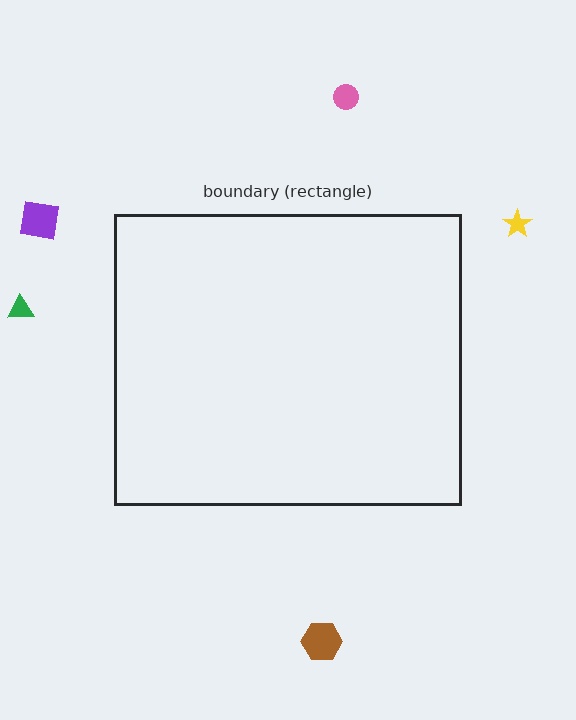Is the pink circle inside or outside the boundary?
Outside.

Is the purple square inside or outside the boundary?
Outside.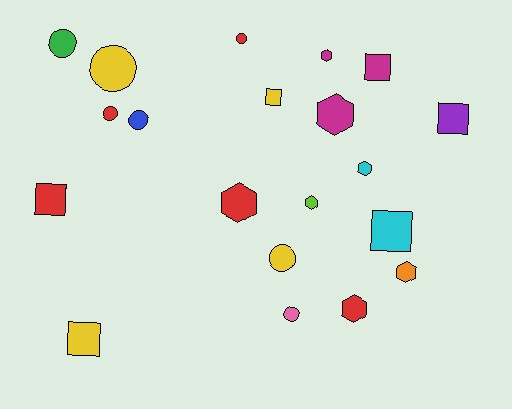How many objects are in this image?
There are 20 objects.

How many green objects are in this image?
There is 1 green object.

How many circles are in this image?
There are 7 circles.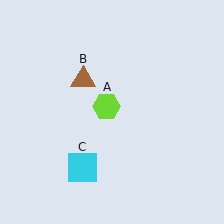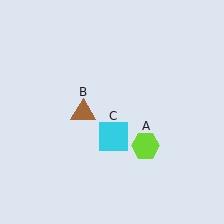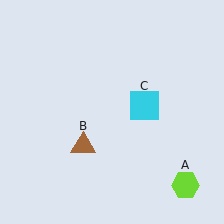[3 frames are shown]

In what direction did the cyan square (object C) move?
The cyan square (object C) moved up and to the right.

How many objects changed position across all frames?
3 objects changed position: lime hexagon (object A), brown triangle (object B), cyan square (object C).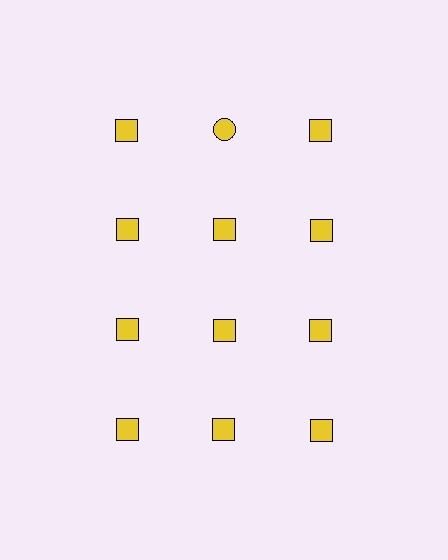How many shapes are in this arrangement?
There are 12 shapes arranged in a grid pattern.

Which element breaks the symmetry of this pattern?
The yellow circle in the top row, second from left column breaks the symmetry. All other shapes are yellow squares.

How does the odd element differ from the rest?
It has a different shape: circle instead of square.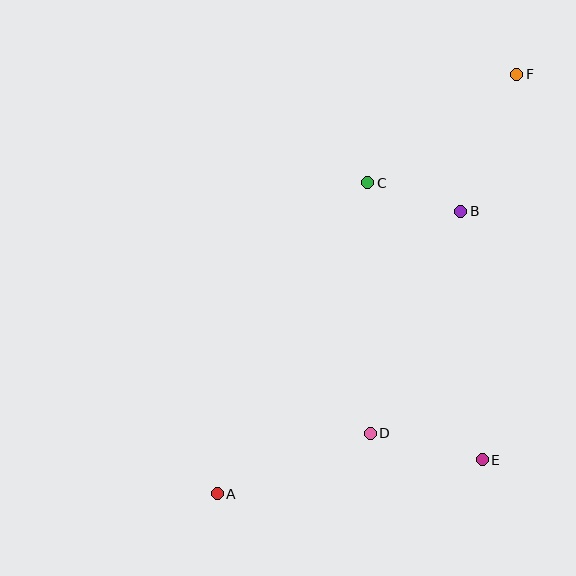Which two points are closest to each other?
Points B and C are closest to each other.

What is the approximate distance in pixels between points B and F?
The distance between B and F is approximately 148 pixels.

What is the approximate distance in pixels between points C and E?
The distance between C and E is approximately 300 pixels.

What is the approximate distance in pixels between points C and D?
The distance between C and D is approximately 251 pixels.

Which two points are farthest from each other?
Points A and F are farthest from each other.